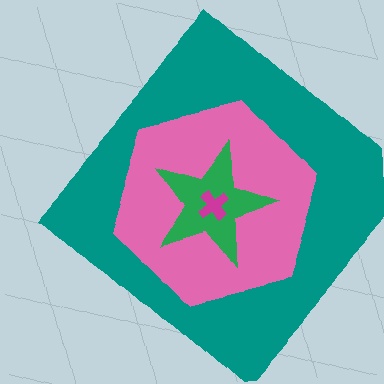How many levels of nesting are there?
4.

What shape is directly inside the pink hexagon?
The green star.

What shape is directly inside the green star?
The magenta cross.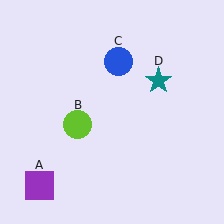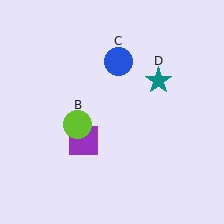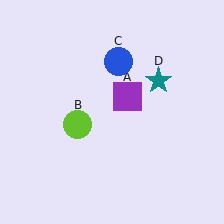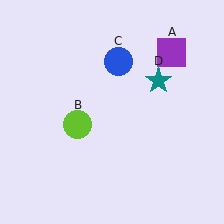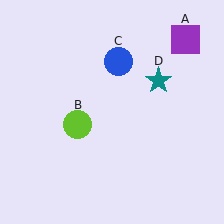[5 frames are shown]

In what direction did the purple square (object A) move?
The purple square (object A) moved up and to the right.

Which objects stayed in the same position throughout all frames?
Lime circle (object B) and blue circle (object C) and teal star (object D) remained stationary.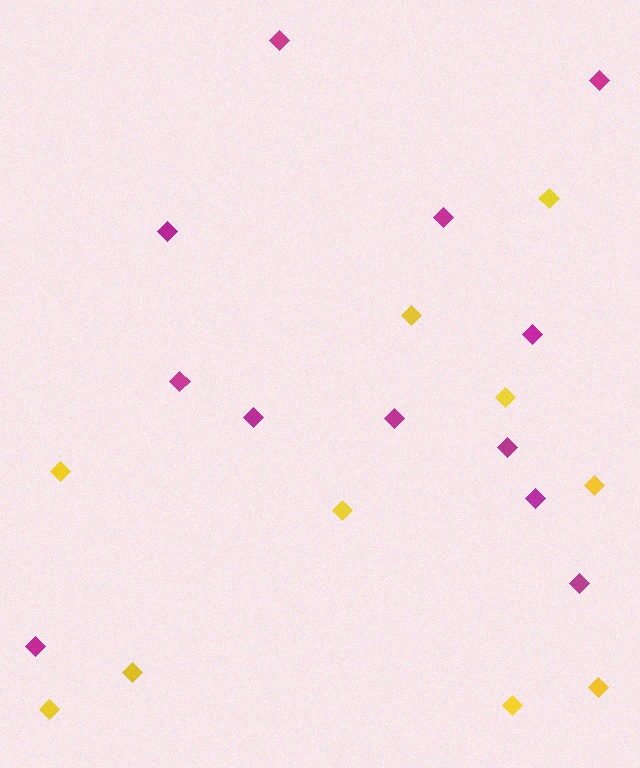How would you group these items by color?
There are 2 groups: one group of magenta diamonds (12) and one group of yellow diamonds (10).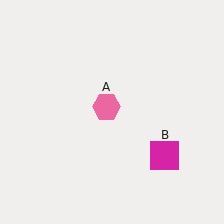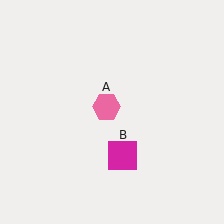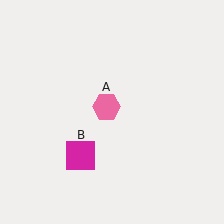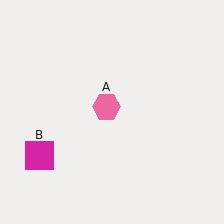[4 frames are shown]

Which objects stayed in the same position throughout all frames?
Pink hexagon (object A) remained stationary.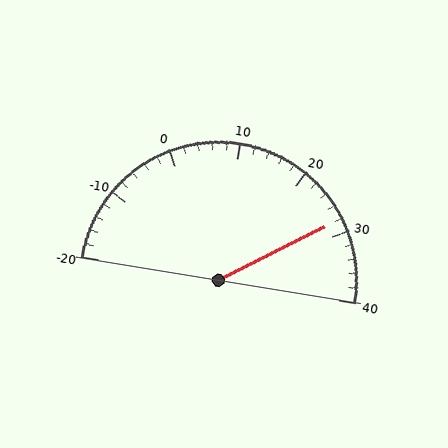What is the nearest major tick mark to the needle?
The nearest major tick mark is 30.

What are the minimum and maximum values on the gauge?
The gauge ranges from -20 to 40.